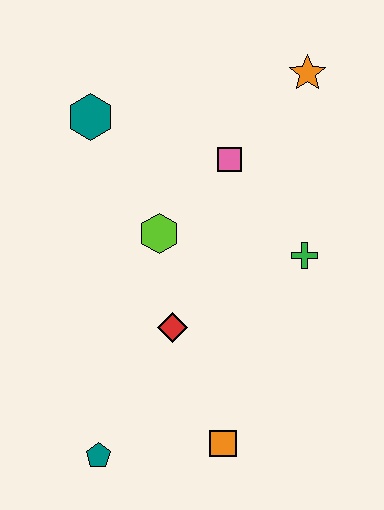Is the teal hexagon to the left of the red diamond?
Yes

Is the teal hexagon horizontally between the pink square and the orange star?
No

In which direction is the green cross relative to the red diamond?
The green cross is to the right of the red diamond.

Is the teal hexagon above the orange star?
No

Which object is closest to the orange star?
The pink square is closest to the orange star.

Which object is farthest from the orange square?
The orange star is farthest from the orange square.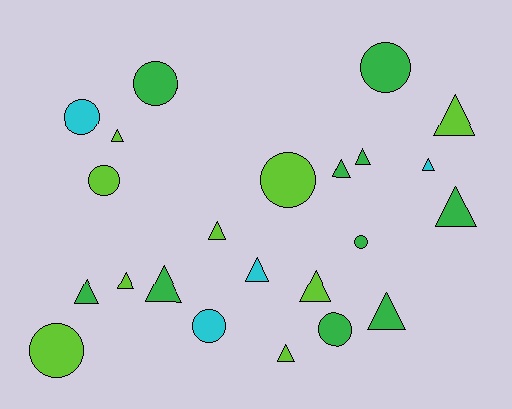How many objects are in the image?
There are 23 objects.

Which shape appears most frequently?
Triangle, with 14 objects.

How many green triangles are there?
There are 6 green triangles.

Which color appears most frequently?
Green, with 10 objects.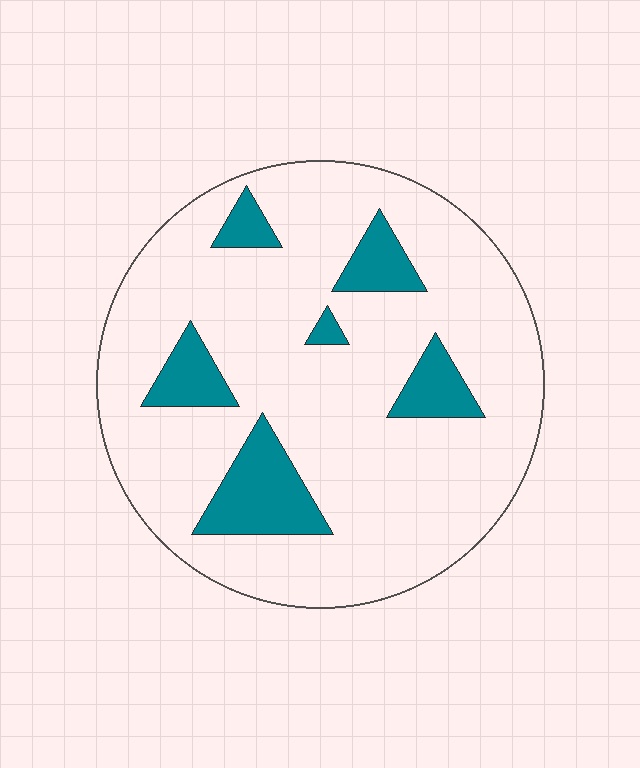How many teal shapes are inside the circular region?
6.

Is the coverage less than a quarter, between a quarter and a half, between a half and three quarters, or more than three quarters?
Less than a quarter.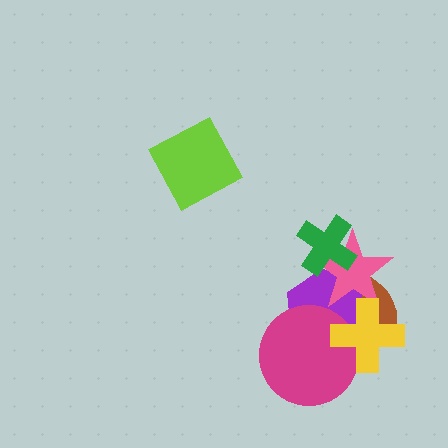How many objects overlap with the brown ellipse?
4 objects overlap with the brown ellipse.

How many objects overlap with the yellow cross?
4 objects overlap with the yellow cross.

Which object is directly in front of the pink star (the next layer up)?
The yellow cross is directly in front of the pink star.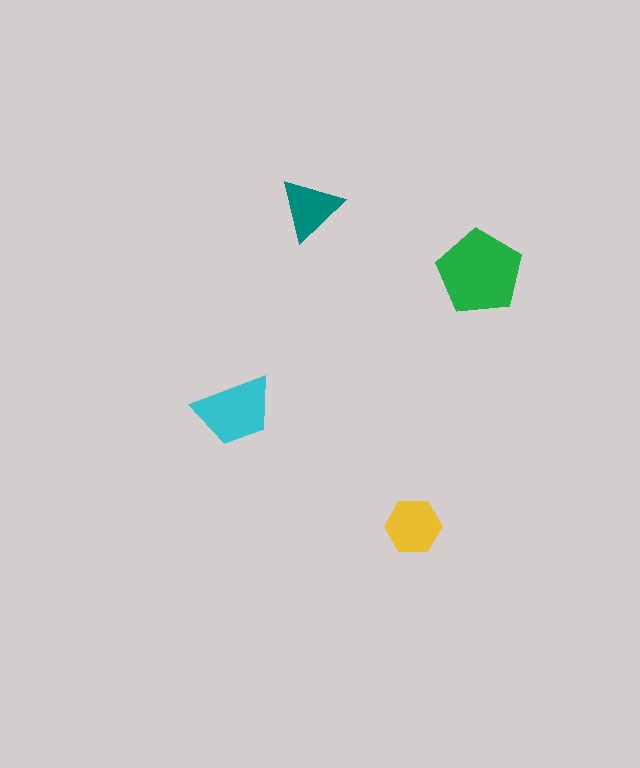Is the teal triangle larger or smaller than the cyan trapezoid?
Smaller.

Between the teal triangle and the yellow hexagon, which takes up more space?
The yellow hexagon.